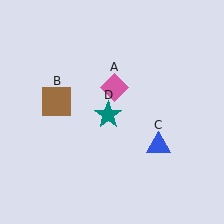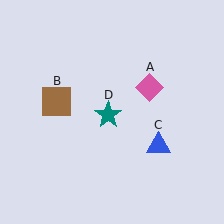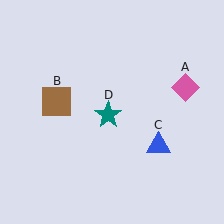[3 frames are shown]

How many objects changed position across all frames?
1 object changed position: pink diamond (object A).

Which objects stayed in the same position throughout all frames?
Brown square (object B) and blue triangle (object C) and teal star (object D) remained stationary.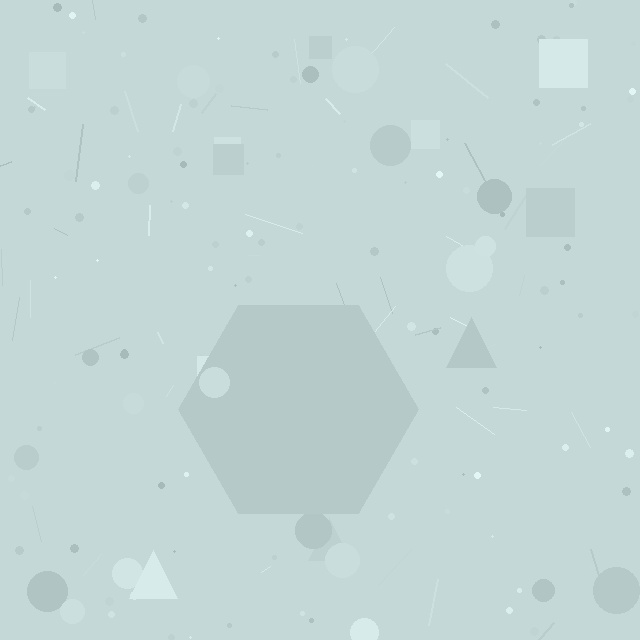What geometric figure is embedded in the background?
A hexagon is embedded in the background.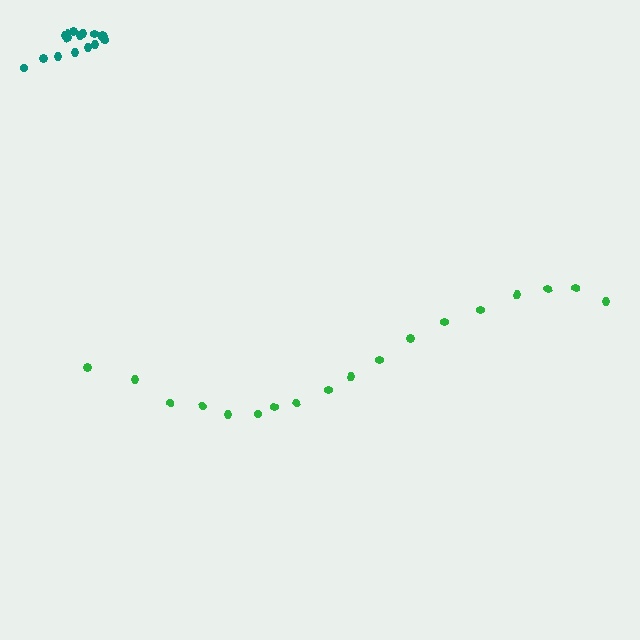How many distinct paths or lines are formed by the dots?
There are 2 distinct paths.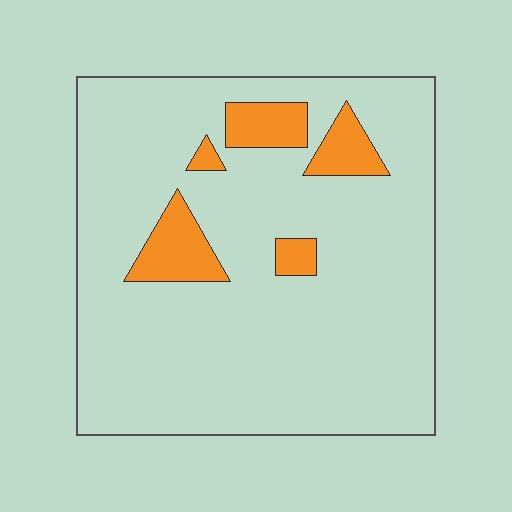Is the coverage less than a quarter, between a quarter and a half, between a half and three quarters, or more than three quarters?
Less than a quarter.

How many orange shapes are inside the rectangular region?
5.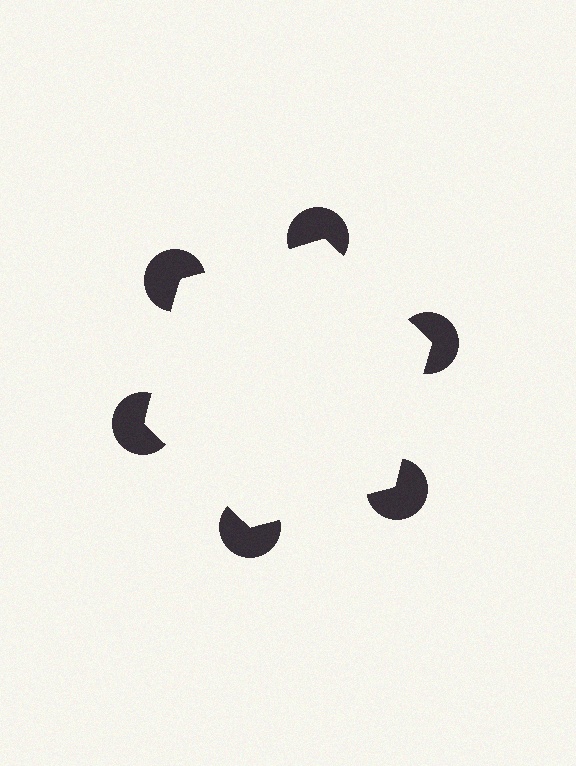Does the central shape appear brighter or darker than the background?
It typically appears slightly brighter than the background, even though no actual brightness change is drawn.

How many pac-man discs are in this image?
There are 6 — one at each vertex of the illusory hexagon.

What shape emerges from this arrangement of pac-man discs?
An illusory hexagon — its edges are inferred from the aligned wedge cuts in the pac-man discs, not physically drawn.